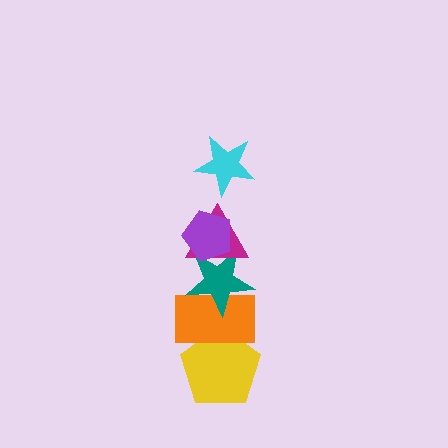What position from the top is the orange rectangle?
The orange rectangle is 5th from the top.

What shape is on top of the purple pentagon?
The cyan star is on top of the purple pentagon.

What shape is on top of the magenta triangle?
The purple pentagon is on top of the magenta triangle.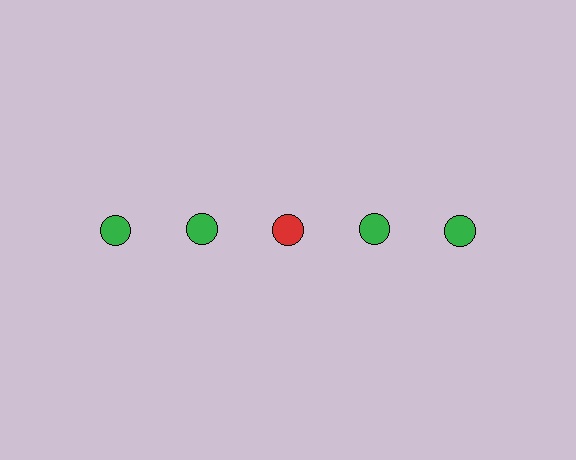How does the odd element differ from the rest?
It has a different color: red instead of green.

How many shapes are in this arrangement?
There are 5 shapes arranged in a grid pattern.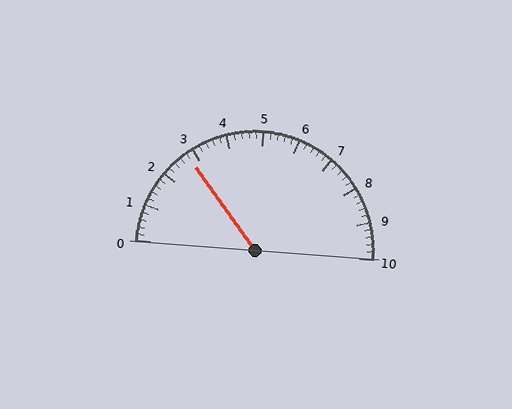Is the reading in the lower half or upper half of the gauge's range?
The reading is in the lower half of the range (0 to 10).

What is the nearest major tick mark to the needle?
The nearest major tick mark is 3.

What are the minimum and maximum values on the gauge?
The gauge ranges from 0 to 10.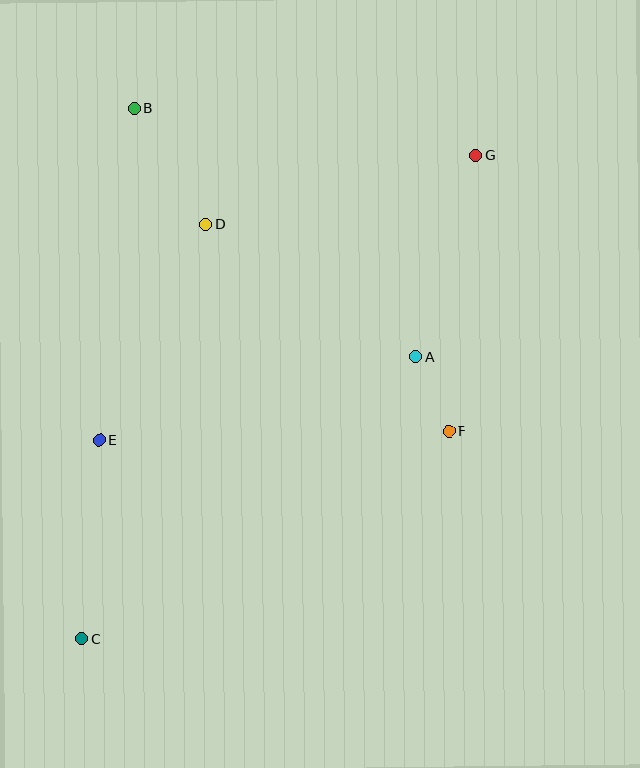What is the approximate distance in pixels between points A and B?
The distance between A and B is approximately 375 pixels.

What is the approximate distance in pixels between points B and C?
The distance between B and C is approximately 533 pixels.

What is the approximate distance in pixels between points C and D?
The distance between C and D is approximately 432 pixels.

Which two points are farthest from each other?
Points C and G are farthest from each other.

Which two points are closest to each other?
Points A and F are closest to each other.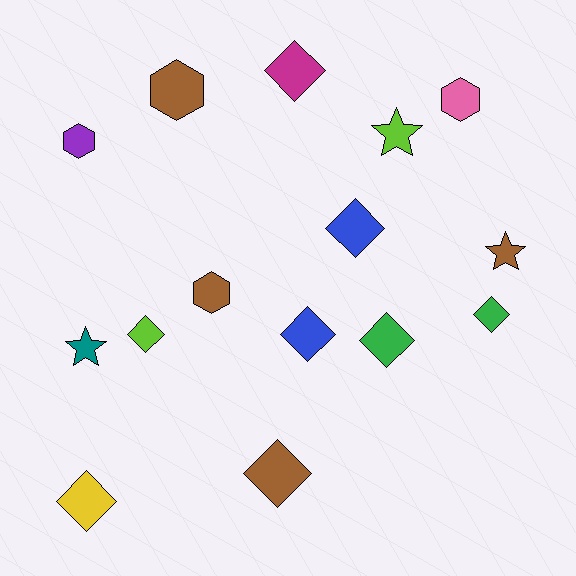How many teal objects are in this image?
There is 1 teal object.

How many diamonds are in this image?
There are 8 diamonds.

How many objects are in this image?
There are 15 objects.